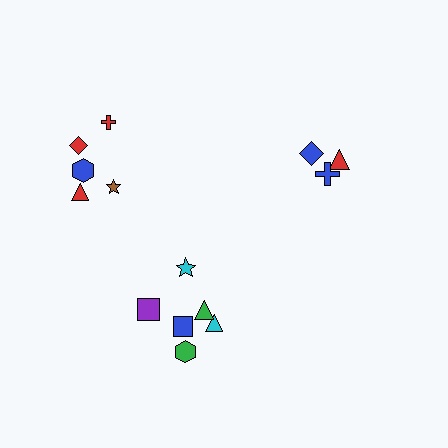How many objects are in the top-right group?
There are 3 objects.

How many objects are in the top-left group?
There are 5 objects.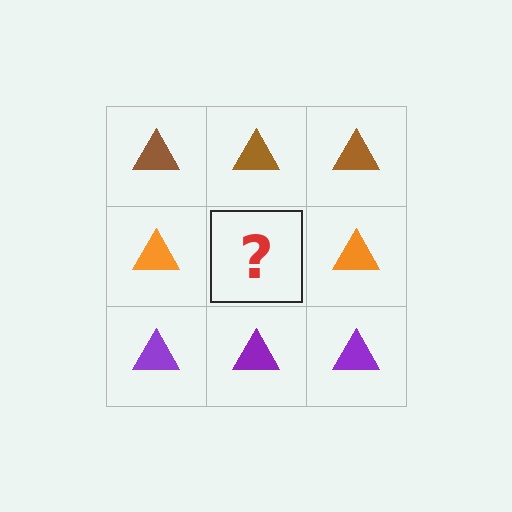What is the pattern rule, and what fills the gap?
The rule is that each row has a consistent color. The gap should be filled with an orange triangle.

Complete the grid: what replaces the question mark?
The question mark should be replaced with an orange triangle.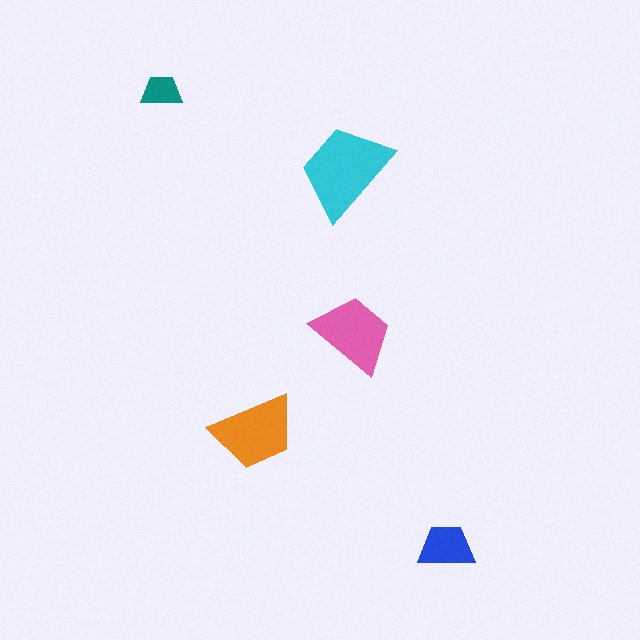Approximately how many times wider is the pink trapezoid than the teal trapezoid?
About 2 times wider.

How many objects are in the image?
There are 5 objects in the image.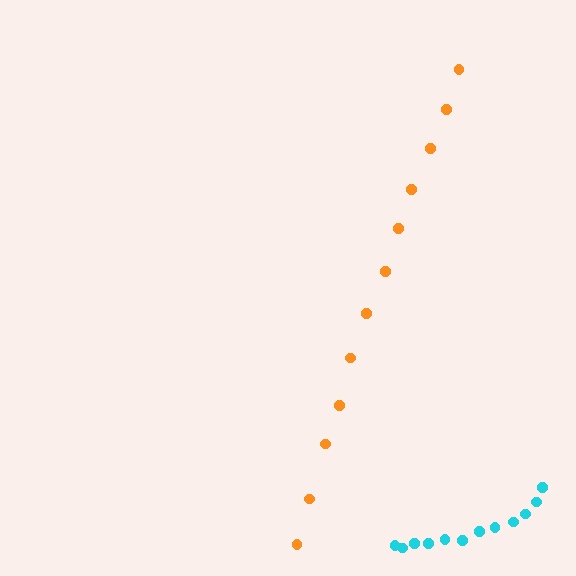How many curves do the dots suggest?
There are 2 distinct paths.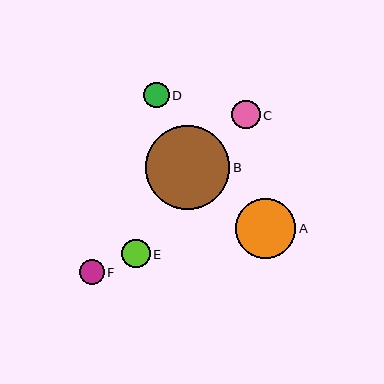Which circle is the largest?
Circle B is the largest with a size of approximately 84 pixels.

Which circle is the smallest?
Circle D is the smallest with a size of approximately 25 pixels.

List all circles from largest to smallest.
From largest to smallest: B, A, C, E, F, D.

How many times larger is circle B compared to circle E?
Circle B is approximately 3.0 times the size of circle E.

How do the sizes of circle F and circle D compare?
Circle F and circle D are approximately the same size.